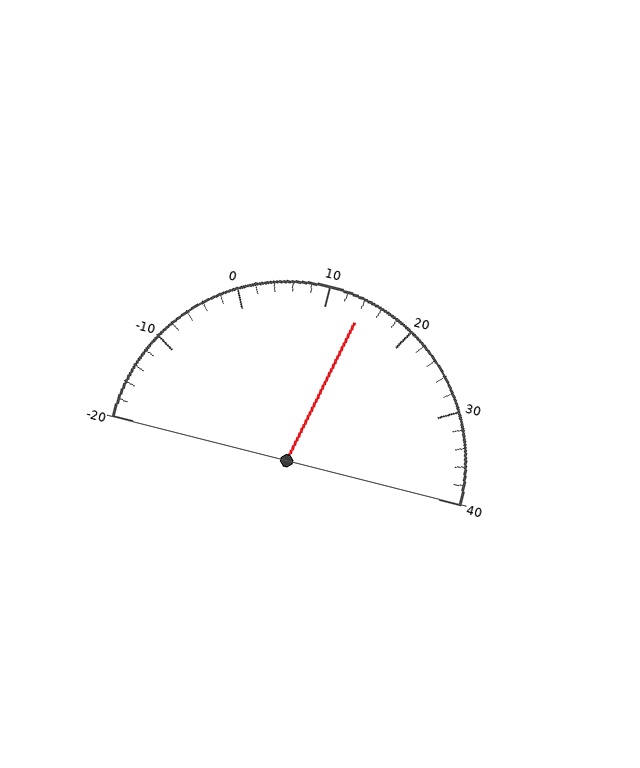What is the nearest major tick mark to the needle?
The nearest major tick mark is 10.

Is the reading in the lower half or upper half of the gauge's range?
The reading is in the upper half of the range (-20 to 40).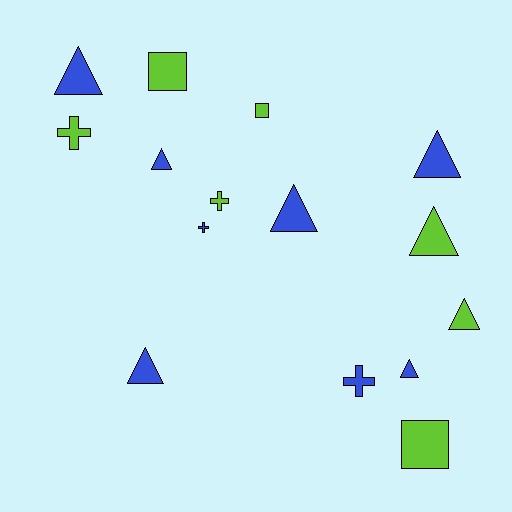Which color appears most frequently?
Blue, with 8 objects.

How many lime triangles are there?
There are 2 lime triangles.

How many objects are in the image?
There are 15 objects.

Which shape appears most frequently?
Triangle, with 8 objects.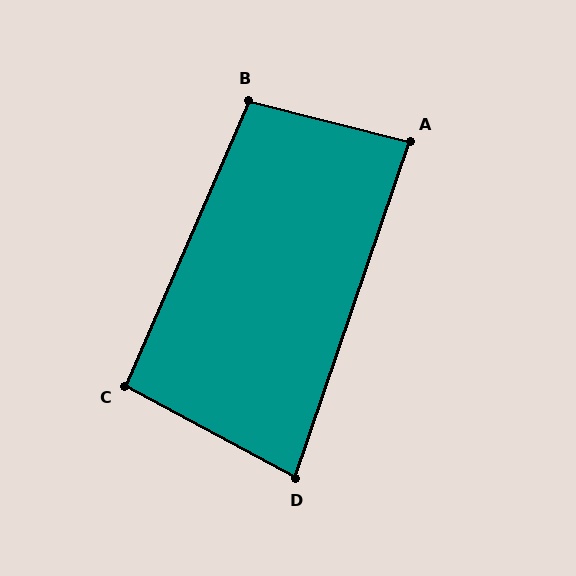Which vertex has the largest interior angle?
B, at approximately 99 degrees.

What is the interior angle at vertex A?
Approximately 85 degrees (approximately right).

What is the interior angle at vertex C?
Approximately 95 degrees (approximately right).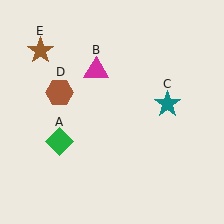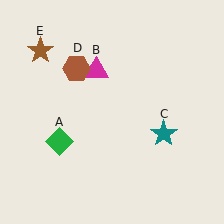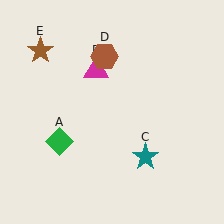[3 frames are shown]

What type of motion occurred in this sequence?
The teal star (object C), brown hexagon (object D) rotated clockwise around the center of the scene.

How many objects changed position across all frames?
2 objects changed position: teal star (object C), brown hexagon (object D).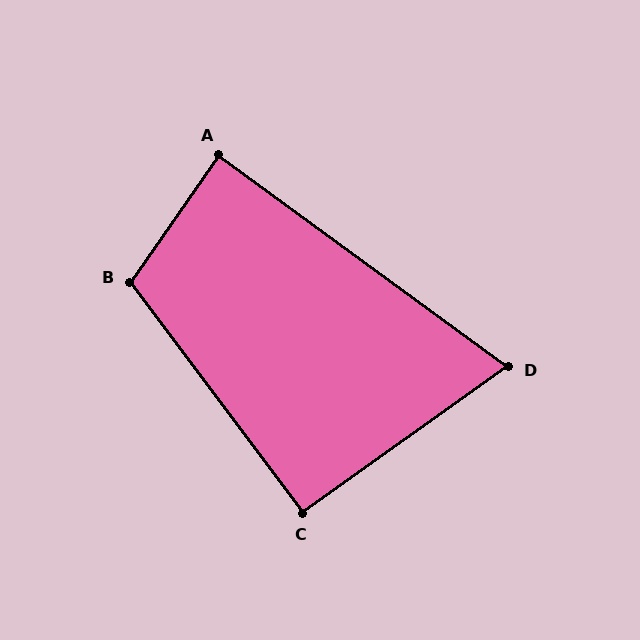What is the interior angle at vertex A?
Approximately 89 degrees (approximately right).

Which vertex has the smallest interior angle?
D, at approximately 72 degrees.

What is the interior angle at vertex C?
Approximately 91 degrees (approximately right).